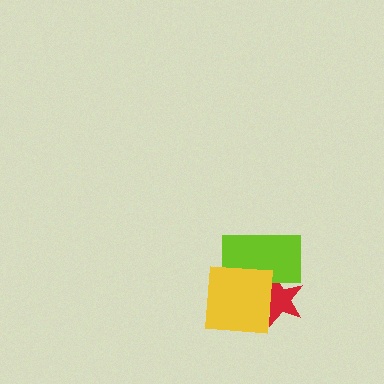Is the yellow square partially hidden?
No, no other shape covers it.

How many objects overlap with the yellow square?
2 objects overlap with the yellow square.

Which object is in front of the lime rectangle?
The yellow square is in front of the lime rectangle.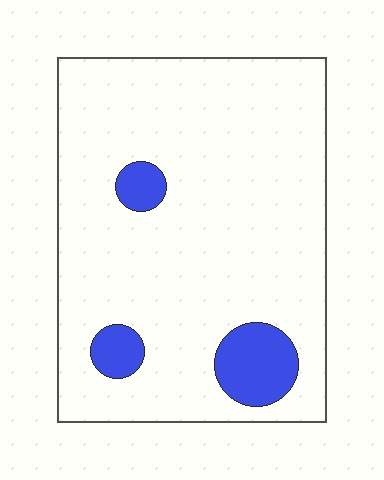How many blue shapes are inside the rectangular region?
3.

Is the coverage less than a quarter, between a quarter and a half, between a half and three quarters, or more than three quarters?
Less than a quarter.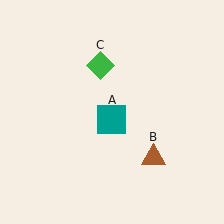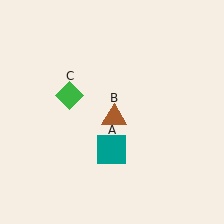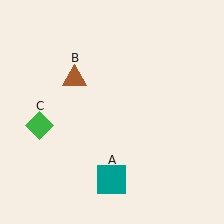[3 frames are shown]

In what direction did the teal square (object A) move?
The teal square (object A) moved down.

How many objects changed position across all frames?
3 objects changed position: teal square (object A), brown triangle (object B), green diamond (object C).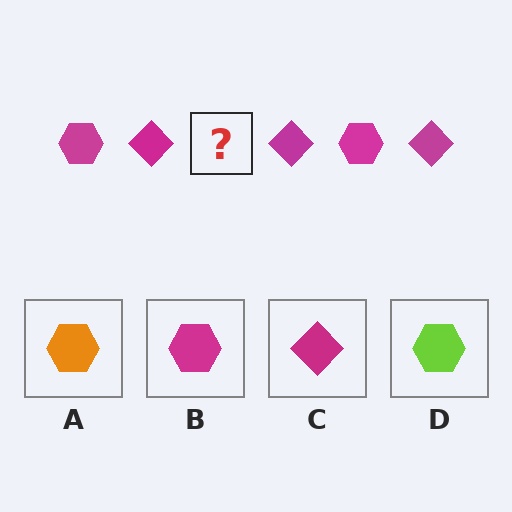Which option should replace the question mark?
Option B.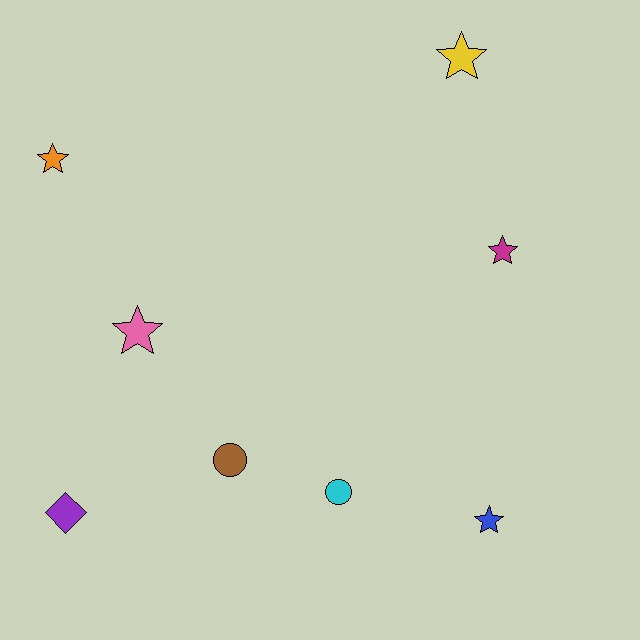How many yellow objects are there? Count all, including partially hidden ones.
There is 1 yellow object.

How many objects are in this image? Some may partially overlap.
There are 8 objects.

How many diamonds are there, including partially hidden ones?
There is 1 diamond.